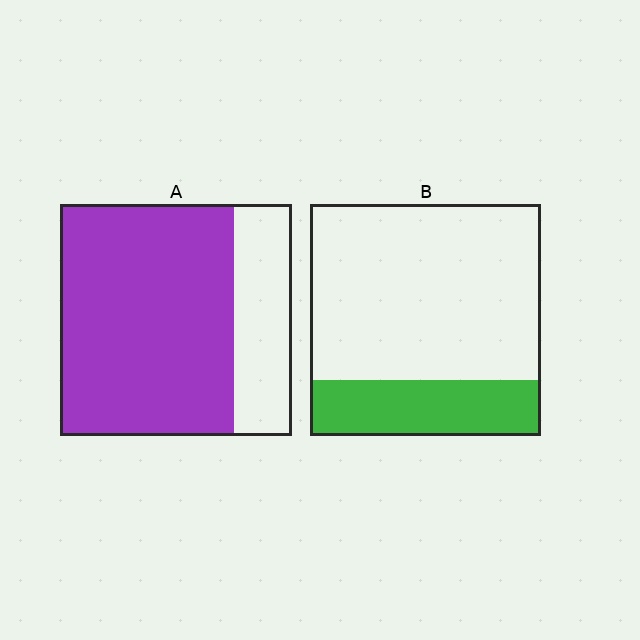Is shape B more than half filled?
No.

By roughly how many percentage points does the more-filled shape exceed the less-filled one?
By roughly 50 percentage points (A over B).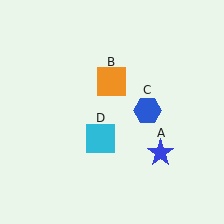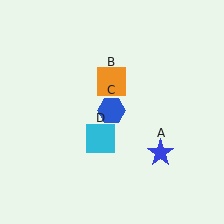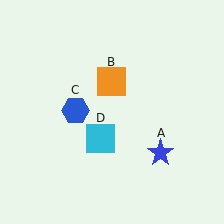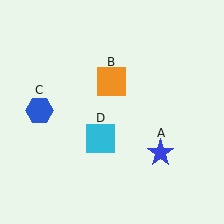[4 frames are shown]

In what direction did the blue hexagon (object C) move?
The blue hexagon (object C) moved left.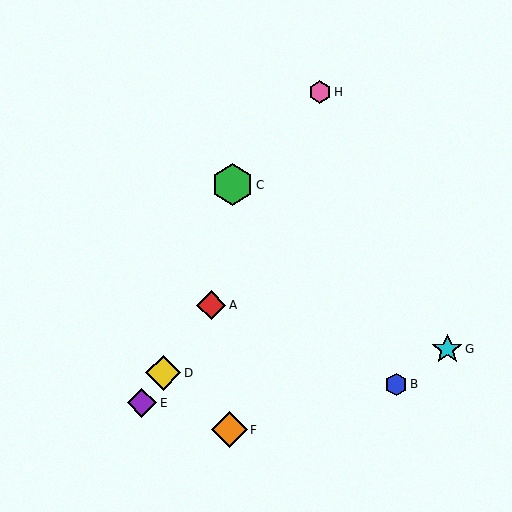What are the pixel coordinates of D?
Object D is at (163, 373).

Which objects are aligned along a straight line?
Objects A, D, E are aligned along a straight line.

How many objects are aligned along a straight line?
3 objects (A, D, E) are aligned along a straight line.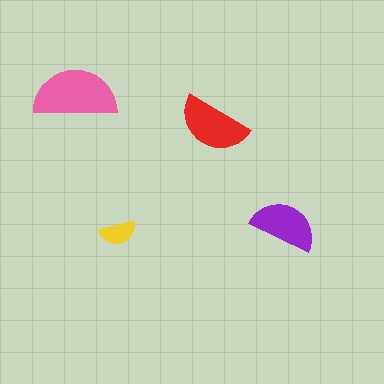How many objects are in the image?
There are 4 objects in the image.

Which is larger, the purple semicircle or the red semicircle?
The red one.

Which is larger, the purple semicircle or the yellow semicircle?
The purple one.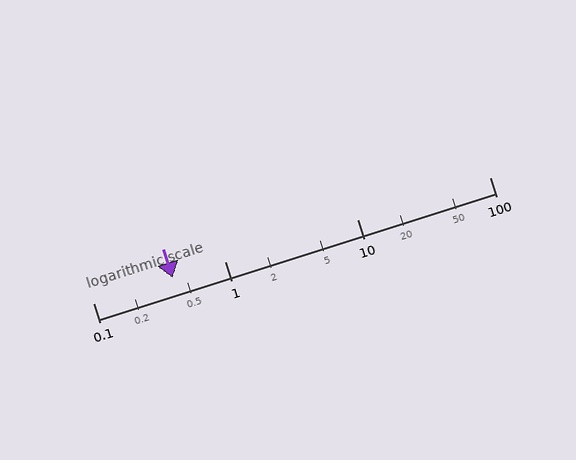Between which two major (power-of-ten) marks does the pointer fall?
The pointer is between 0.1 and 1.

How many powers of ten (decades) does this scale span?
The scale spans 3 decades, from 0.1 to 100.